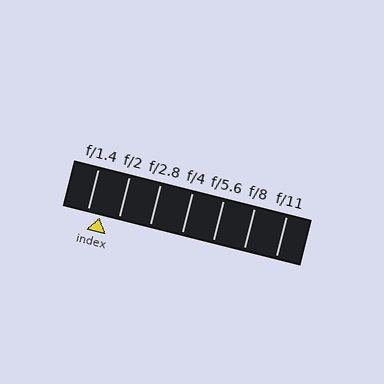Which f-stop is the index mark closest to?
The index mark is closest to f/1.4.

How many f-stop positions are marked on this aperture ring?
There are 7 f-stop positions marked.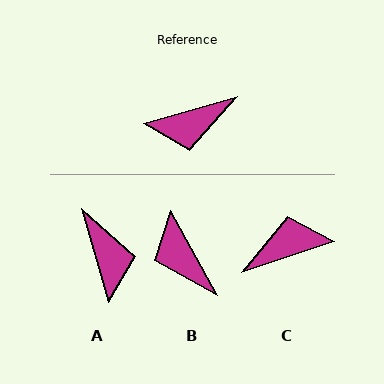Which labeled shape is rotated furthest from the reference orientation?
C, about 177 degrees away.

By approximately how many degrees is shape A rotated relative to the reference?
Approximately 90 degrees counter-clockwise.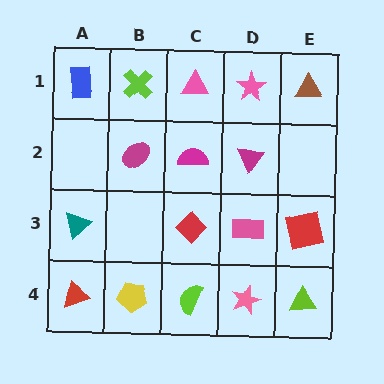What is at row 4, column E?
A lime triangle.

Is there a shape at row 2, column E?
No, that cell is empty.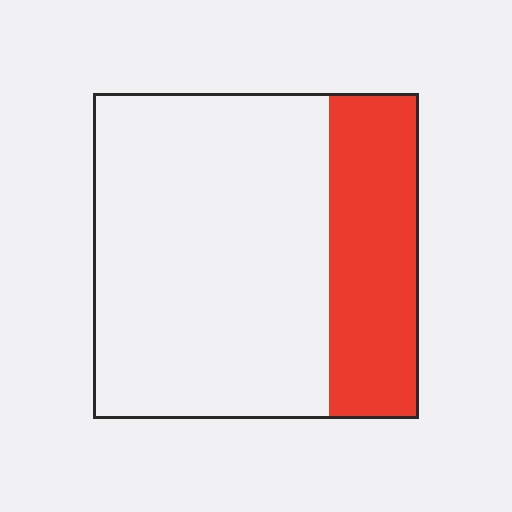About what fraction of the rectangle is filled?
About one quarter (1/4).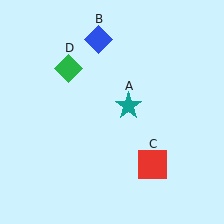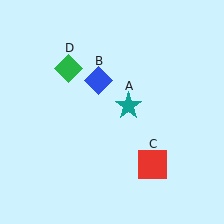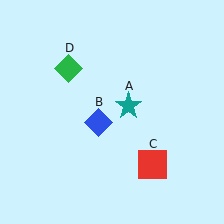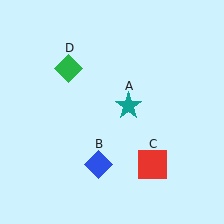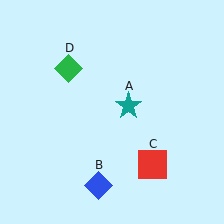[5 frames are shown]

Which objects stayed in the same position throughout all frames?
Teal star (object A) and red square (object C) and green diamond (object D) remained stationary.